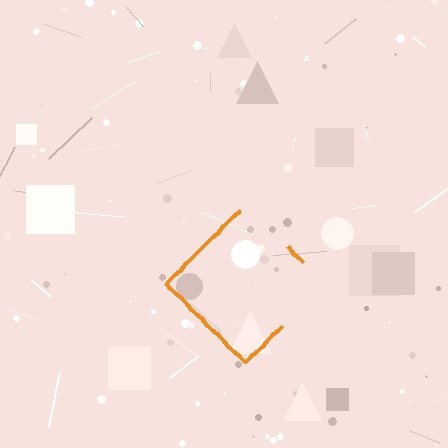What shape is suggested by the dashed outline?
The dashed outline suggests a diamond.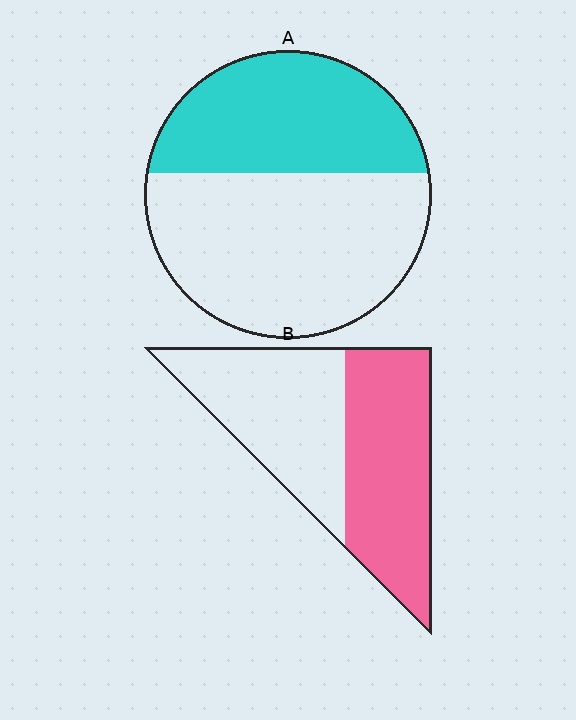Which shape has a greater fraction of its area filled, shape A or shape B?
Shape B.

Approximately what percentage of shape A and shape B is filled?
A is approximately 40% and B is approximately 50%.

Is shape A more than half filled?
No.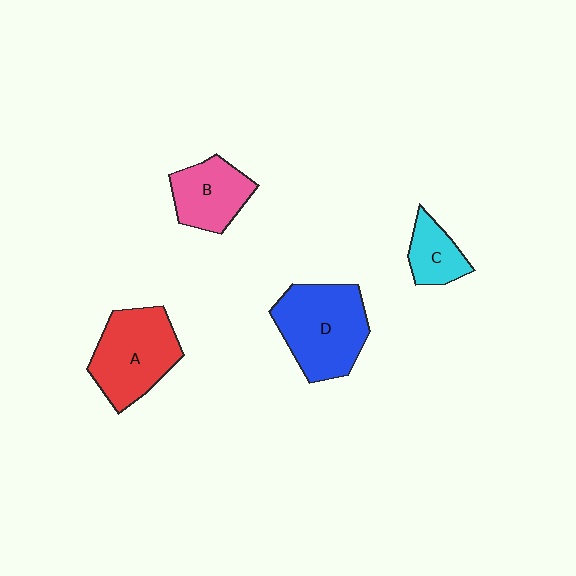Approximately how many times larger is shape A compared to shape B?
Approximately 1.4 times.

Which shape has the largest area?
Shape D (blue).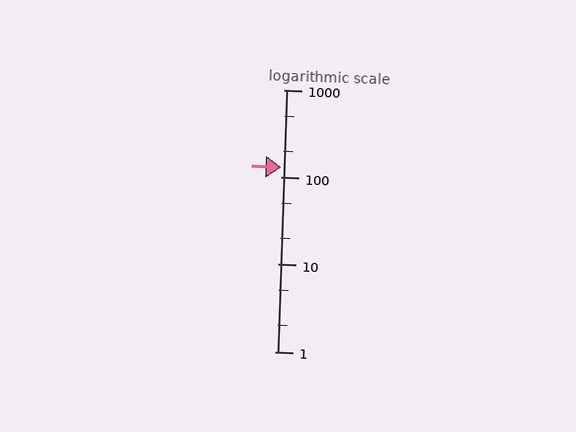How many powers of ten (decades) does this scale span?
The scale spans 3 decades, from 1 to 1000.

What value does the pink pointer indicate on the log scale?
The pointer indicates approximately 130.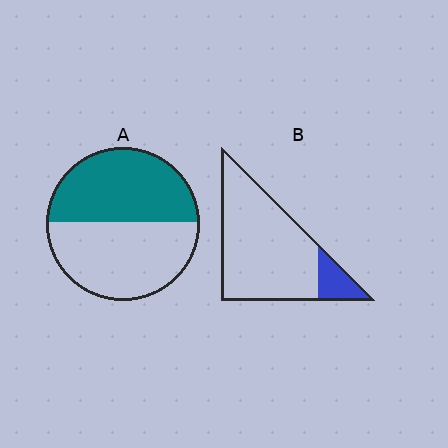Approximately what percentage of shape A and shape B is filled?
A is approximately 50% and B is approximately 15%.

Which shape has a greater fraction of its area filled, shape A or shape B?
Shape A.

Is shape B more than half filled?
No.